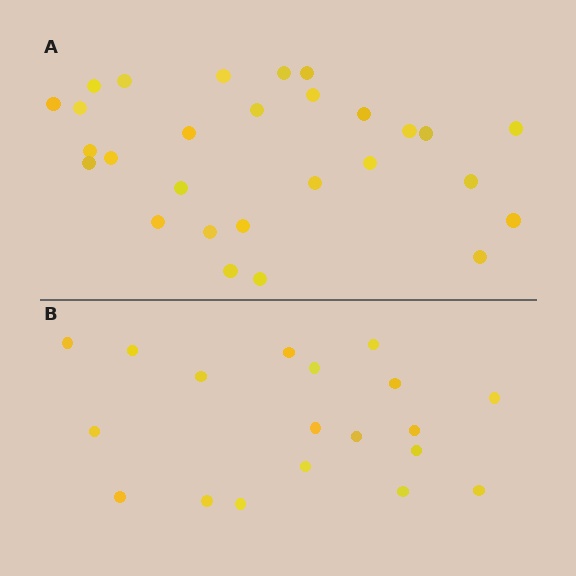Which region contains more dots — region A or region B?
Region A (the top region) has more dots.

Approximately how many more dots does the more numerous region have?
Region A has roughly 8 or so more dots than region B.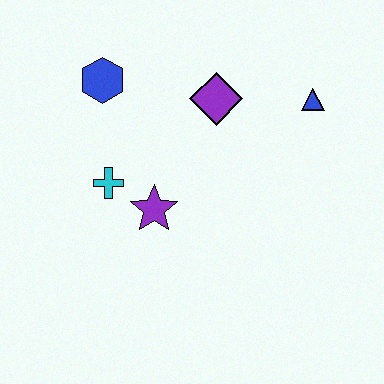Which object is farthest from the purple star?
The blue triangle is farthest from the purple star.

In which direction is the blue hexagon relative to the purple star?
The blue hexagon is above the purple star.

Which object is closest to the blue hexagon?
The cyan cross is closest to the blue hexagon.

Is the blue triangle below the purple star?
No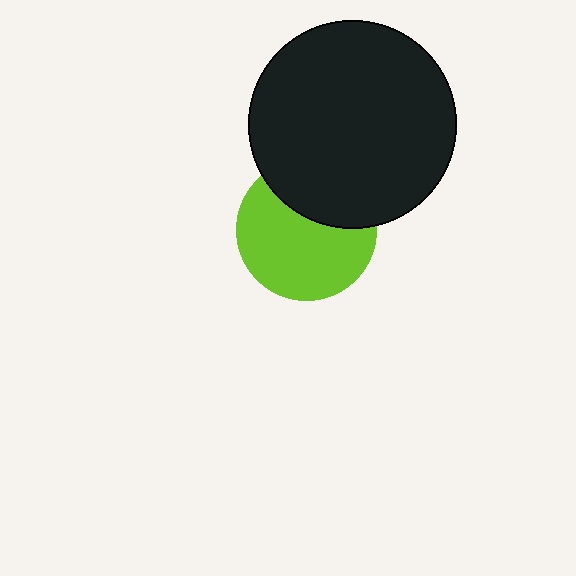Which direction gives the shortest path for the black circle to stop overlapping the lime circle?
Moving up gives the shortest separation.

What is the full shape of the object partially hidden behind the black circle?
The partially hidden object is a lime circle.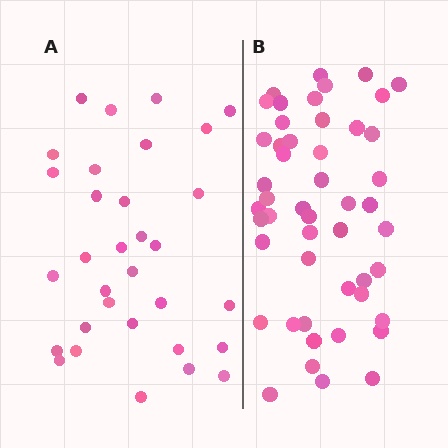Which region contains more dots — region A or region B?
Region B (the right region) has more dots.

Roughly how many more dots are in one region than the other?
Region B has approximately 15 more dots than region A.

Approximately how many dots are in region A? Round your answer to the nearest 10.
About 30 dots. (The exact count is 32, which rounds to 30.)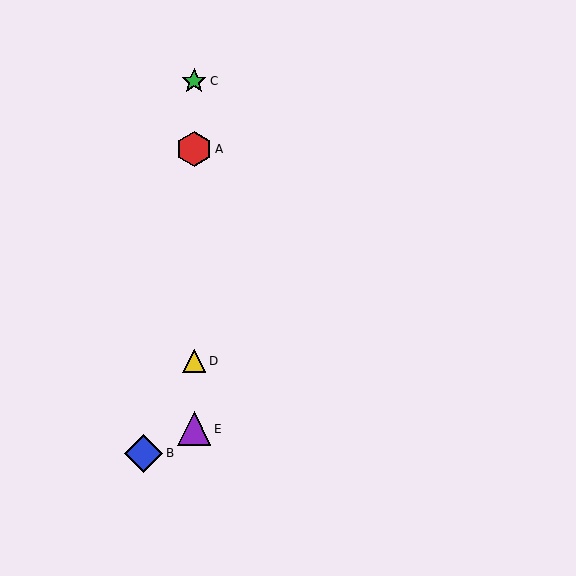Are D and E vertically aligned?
Yes, both are at x≈194.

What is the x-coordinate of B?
Object B is at x≈143.